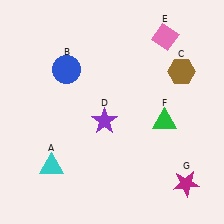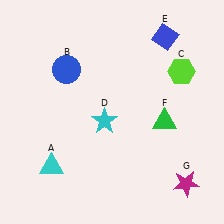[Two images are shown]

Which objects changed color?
C changed from brown to lime. D changed from purple to cyan. E changed from pink to blue.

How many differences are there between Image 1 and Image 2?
There are 3 differences between the two images.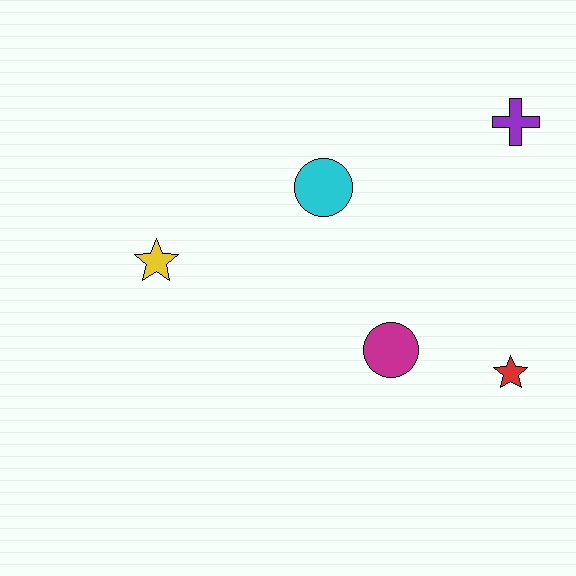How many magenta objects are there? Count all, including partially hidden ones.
There is 1 magenta object.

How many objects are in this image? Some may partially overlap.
There are 5 objects.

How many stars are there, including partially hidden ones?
There are 2 stars.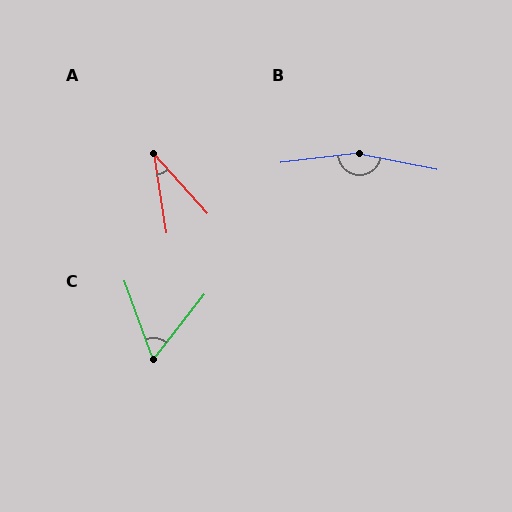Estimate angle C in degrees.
Approximately 58 degrees.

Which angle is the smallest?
A, at approximately 33 degrees.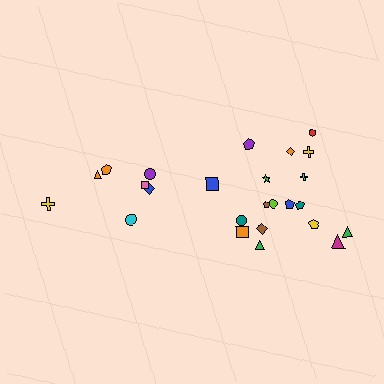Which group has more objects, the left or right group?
The right group.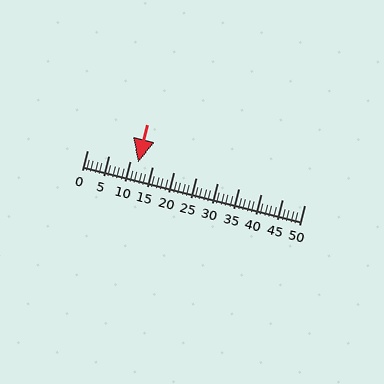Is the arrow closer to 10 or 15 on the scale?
The arrow is closer to 10.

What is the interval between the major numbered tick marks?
The major tick marks are spaced 5 units apart.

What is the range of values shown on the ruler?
The ruler shows values from 0 to 50.